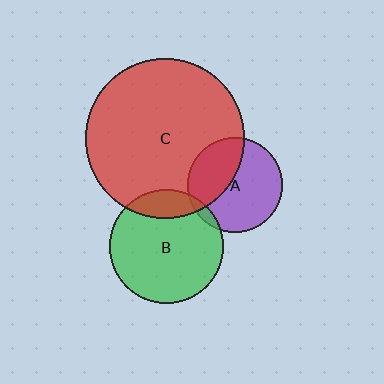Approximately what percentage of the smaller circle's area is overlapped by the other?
Approximately 15%.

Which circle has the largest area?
Circle C (red).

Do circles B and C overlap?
Yes.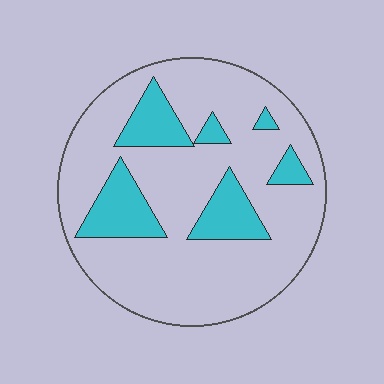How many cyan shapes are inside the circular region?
6.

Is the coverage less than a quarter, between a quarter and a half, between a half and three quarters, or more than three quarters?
Less than a quarter.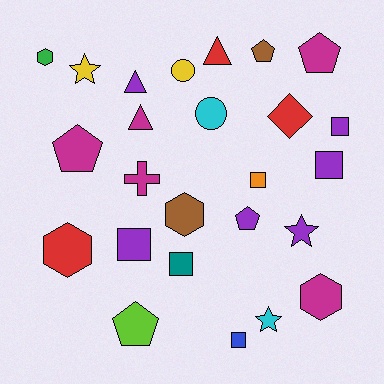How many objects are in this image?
There are 25 objects.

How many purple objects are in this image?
There are 6 purple objects.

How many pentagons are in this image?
There are 5 pentagons.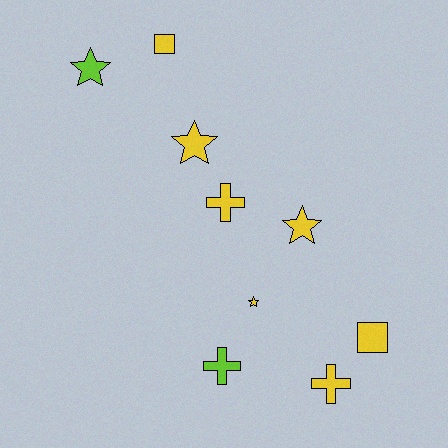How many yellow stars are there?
There are 3 yellow stars.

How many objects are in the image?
There are 9 objects.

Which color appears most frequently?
Yellow, with 7 objects.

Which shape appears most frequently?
Star, with 4 objects.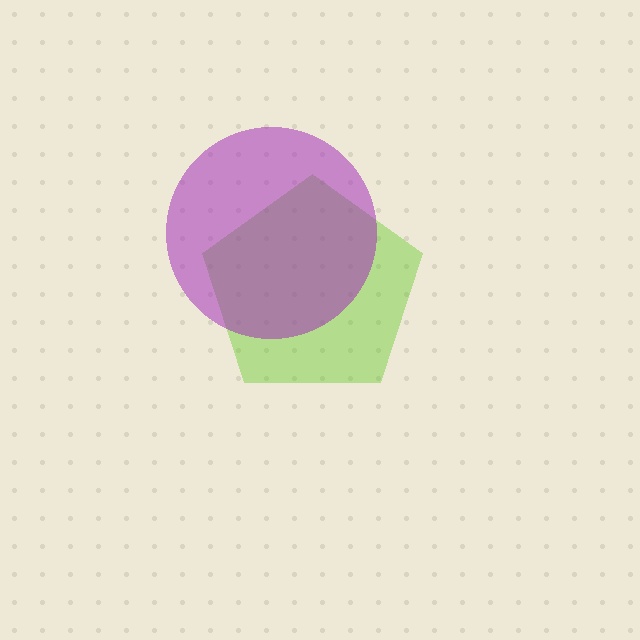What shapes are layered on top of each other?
The layered shapes are: a lime pentagon, a purple circle.